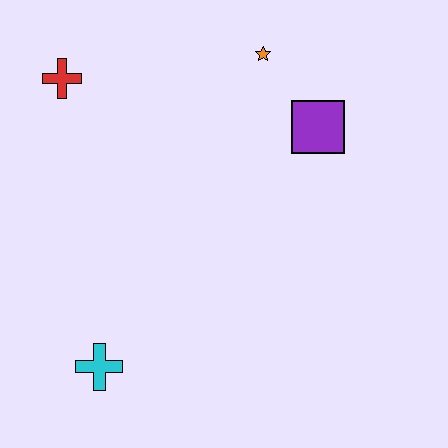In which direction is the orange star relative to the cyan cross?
The orange star is above the cyan cross.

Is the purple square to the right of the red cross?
Yes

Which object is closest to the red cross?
The orange star is closest to the red cross.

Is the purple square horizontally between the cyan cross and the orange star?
No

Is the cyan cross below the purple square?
Yes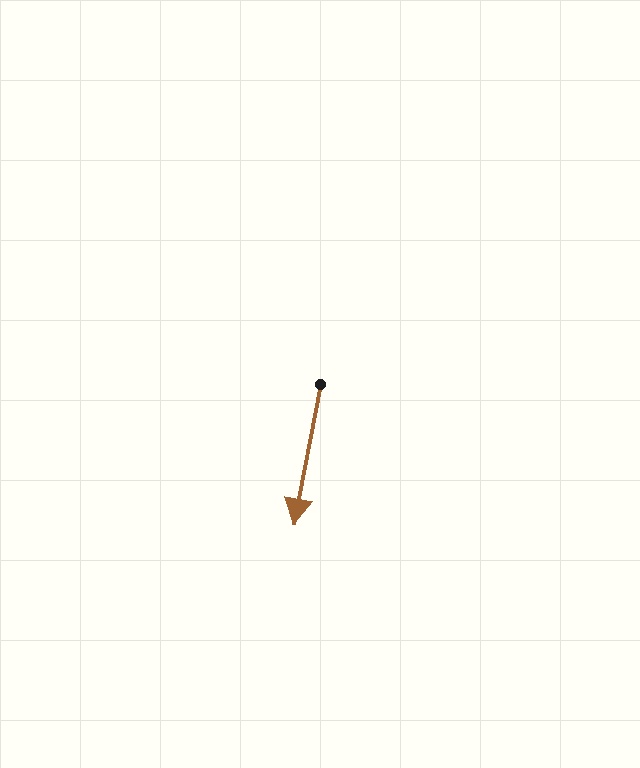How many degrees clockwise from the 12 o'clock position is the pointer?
Approximately 191 degrees.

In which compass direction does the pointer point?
South.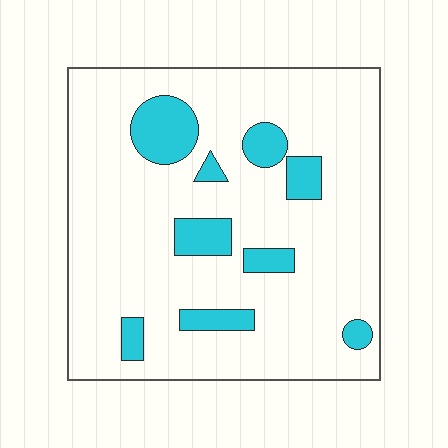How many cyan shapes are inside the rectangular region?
9.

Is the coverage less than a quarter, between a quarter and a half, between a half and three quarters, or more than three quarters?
Less than a quarter.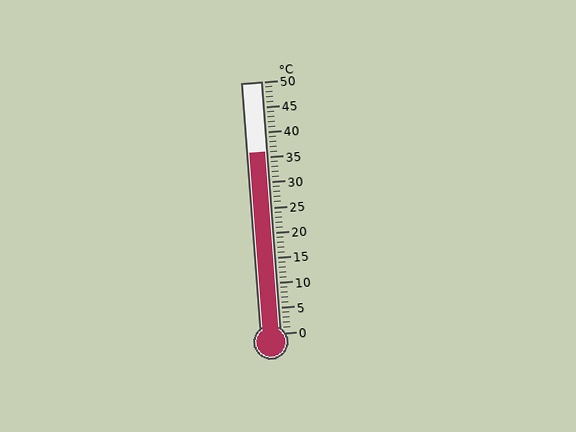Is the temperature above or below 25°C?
The temperature is above 25°C.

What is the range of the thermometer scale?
The thermometer scale ranges from 0°C to 50°C.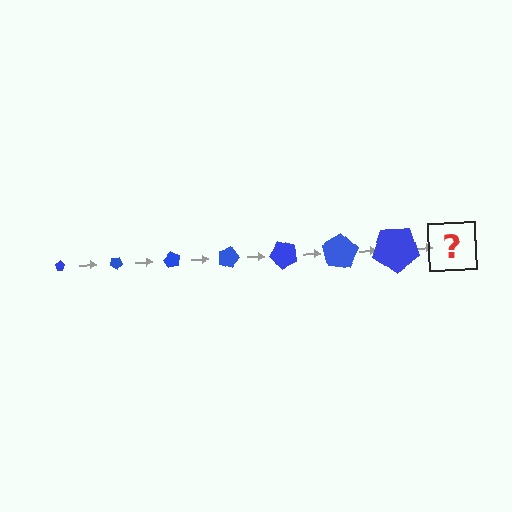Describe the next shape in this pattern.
It should be a pentagon, larger than the previous one and rotated 210 degrees from the start.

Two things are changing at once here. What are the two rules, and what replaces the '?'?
The two rules are that the pentagon grows larger each step and it rotates 30 degrees each step. The '?' should be a pentagon, larger than the previous one and rotated 210 degrees from the start.